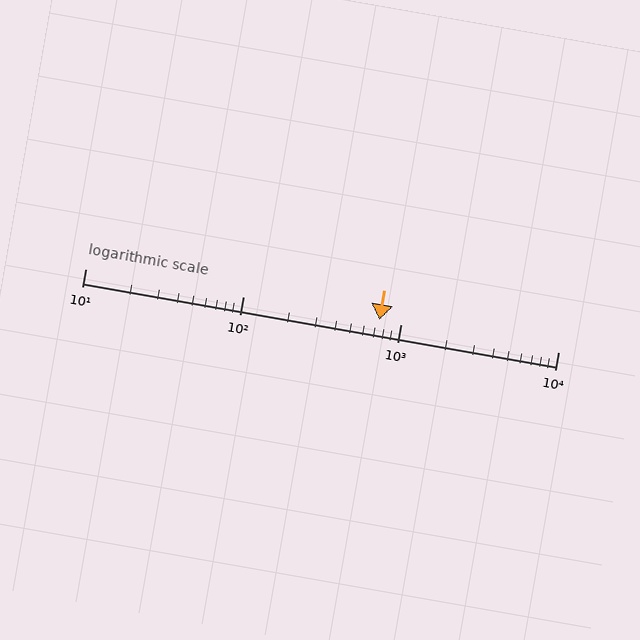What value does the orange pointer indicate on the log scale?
The pointer indicates approximately 730.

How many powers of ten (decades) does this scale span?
The scale spans 3 decades, from 10 to 10000.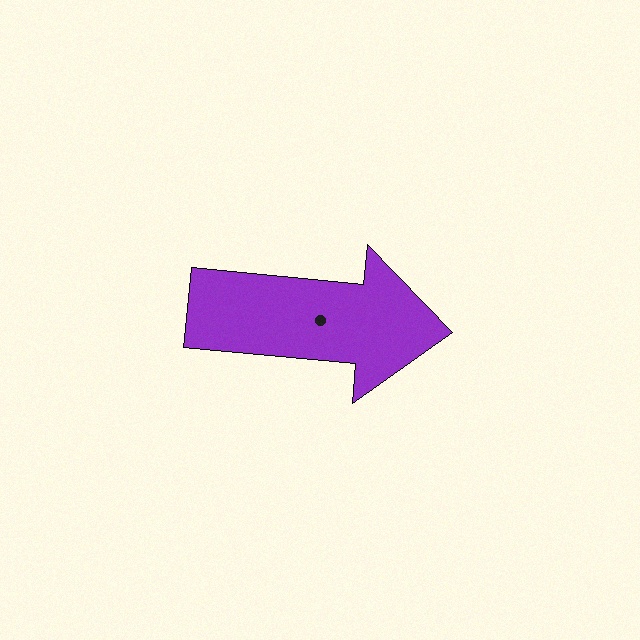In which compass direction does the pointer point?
East.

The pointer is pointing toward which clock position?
Roughly 3 o'clock.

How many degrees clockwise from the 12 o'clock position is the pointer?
Approximately 95 degrees.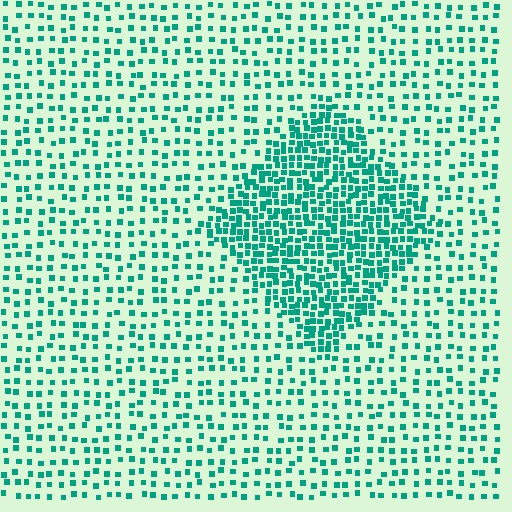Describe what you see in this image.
The image contains small teal elements arranged at two different densities. A diamond-shaped region is visible where the elements are more densely packed than the surrounding area.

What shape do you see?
I see a diamond.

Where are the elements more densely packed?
The elements are more densely packed inside the diamond boundary.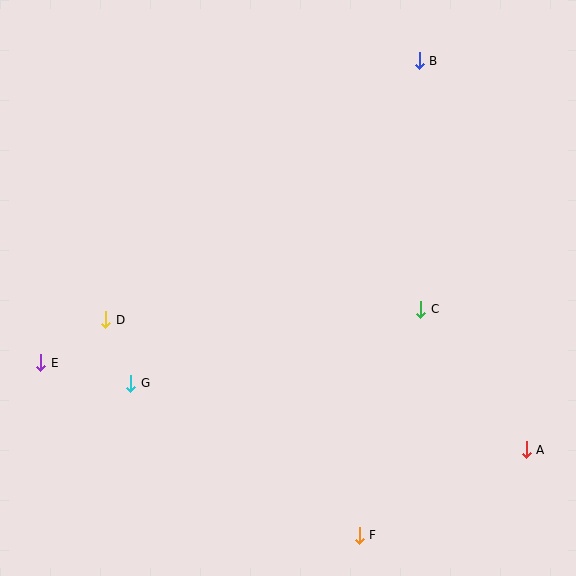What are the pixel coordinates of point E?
Point E is at (41, 363).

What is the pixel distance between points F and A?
The distance between F and A is 187 pixels.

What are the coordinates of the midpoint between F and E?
The midpoint between F and E is at (200, 449).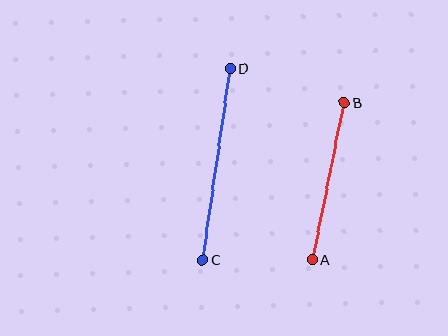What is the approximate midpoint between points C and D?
The midpoint is at approximately (216, 165) pixels.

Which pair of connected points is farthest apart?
Points C and D are farthest apart.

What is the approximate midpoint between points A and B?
The midpoint is at approximately (329, 181) pixels.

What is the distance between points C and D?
The distance is approximately 193 pixels.